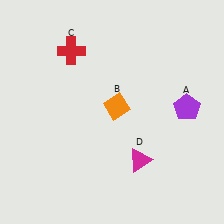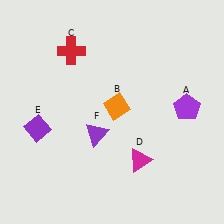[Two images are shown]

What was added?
A purple diamond (E), a purple triangle (F) were added in Image 2.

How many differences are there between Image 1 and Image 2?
There are 2 differences between the two images.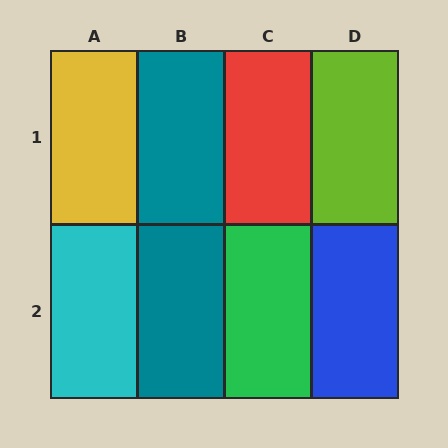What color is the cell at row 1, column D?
Lime.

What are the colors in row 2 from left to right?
Cyan, teal, green, blue.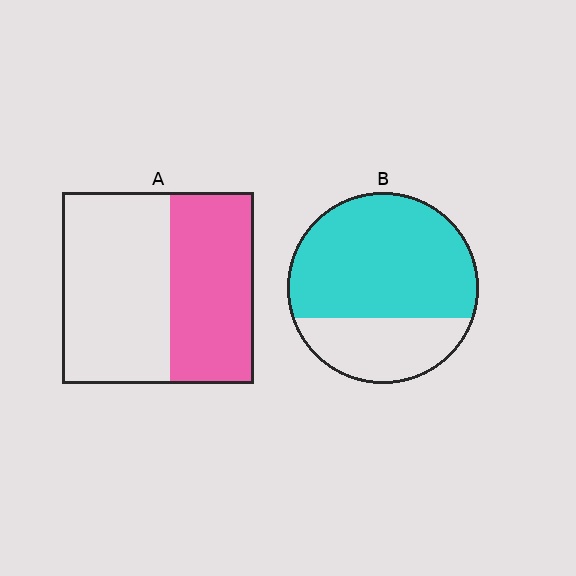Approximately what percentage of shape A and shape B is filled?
A is approximately 45% and B is approximately 70%.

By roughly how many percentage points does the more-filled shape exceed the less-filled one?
By roughly 25 percentage points (B over A).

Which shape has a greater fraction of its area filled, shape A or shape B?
Shape B.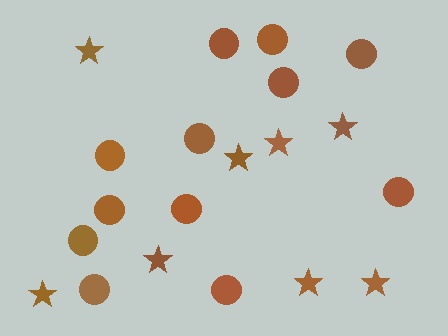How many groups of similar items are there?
There are 2 groups: one group of stars (8) and one group of circles (12).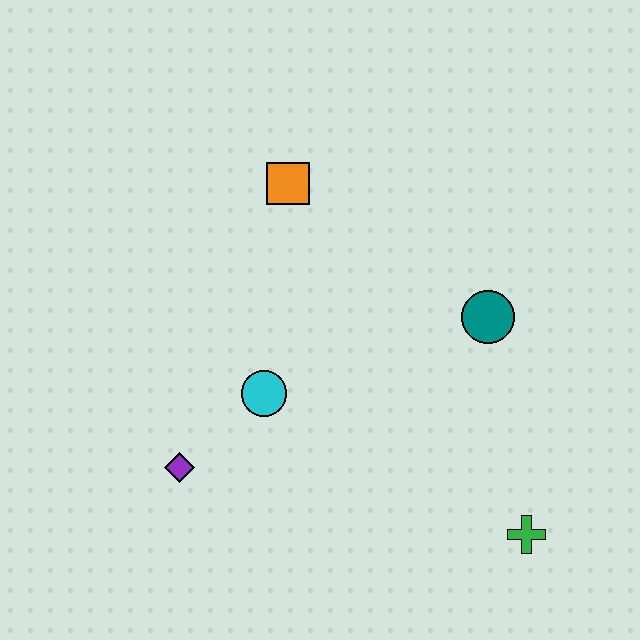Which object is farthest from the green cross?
The orange square is farthest from the green cross.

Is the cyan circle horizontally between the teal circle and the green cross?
No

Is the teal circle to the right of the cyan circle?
Yes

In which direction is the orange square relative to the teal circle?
The orange square is to the left of the teal circle.